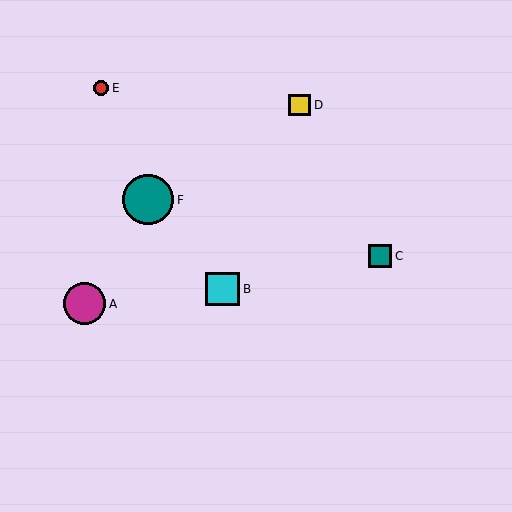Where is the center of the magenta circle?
The center of the magenta circle is at (85, 304).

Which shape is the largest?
The teal circle (labeled F) is the largest.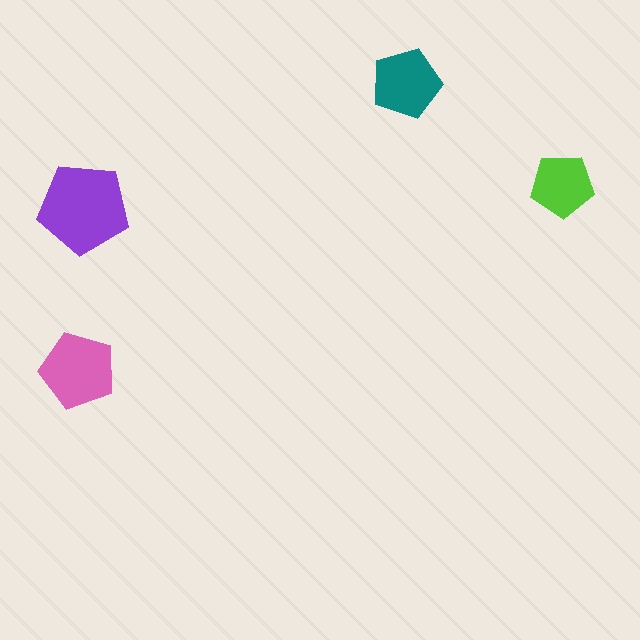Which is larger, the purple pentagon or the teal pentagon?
The purple one.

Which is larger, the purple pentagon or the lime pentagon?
The purple one.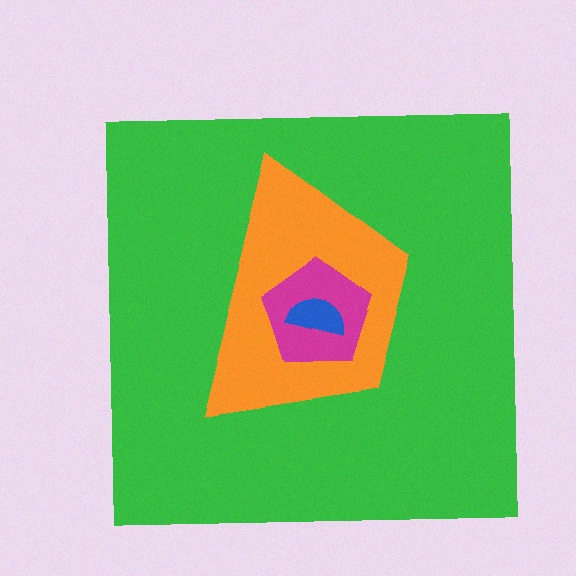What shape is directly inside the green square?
The orange trapezoid.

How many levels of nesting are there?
4.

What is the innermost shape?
The blue semicircle.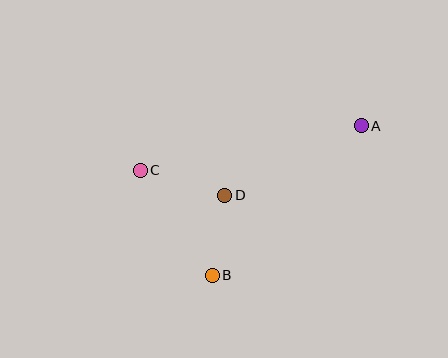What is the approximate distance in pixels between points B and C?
The distance between B and C is approximately 127 pixels.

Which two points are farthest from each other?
Points A and C are farthest from each other.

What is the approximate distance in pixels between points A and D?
The distance between A and D is approximately 153 pixels.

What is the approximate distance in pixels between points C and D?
The distance between C and D is approximately 88 pixels.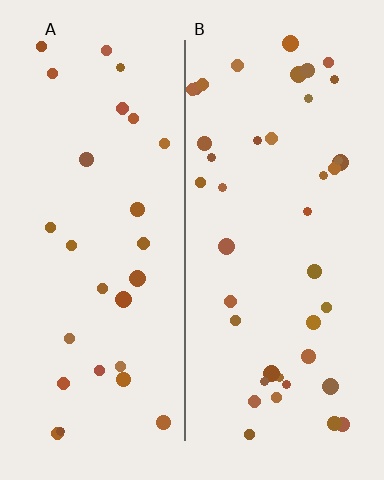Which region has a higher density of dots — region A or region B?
B (the right).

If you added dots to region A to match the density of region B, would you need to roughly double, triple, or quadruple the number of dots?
Approximately double.